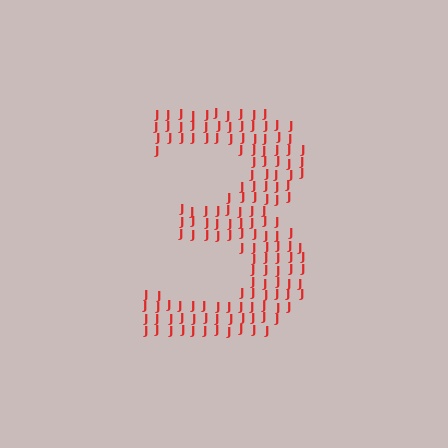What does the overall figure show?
The overall figure shows the digit 3.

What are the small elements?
The small elements are letter J's.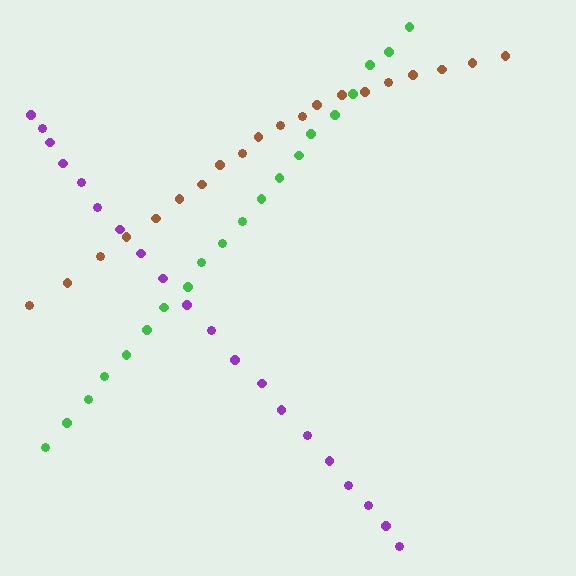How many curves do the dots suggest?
There are 3 distinct paths.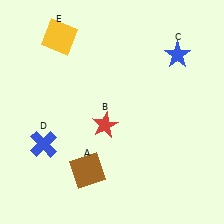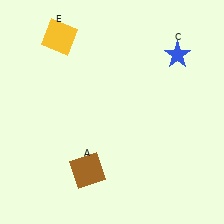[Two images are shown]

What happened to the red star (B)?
The red star (B) was removed in Image 2. It was in the bottom-left area of Image 1.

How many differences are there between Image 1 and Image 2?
There are 2 differences between the two images.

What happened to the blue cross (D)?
The blue cross (D) was removed in Image 2. It was in the bottom-left area of Image 1.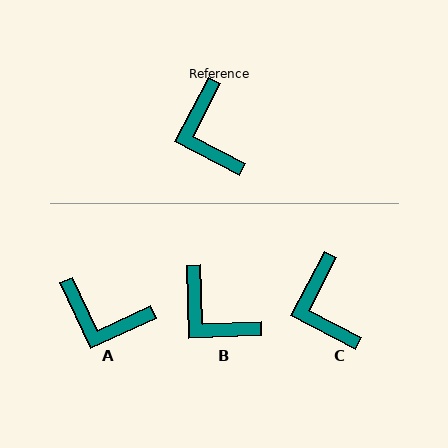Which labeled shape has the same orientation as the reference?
C.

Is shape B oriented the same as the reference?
No, it is off by about 29 degrees.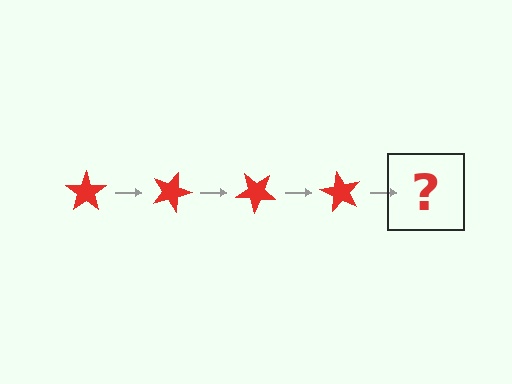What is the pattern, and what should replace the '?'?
The pattern is that the star rotates 20 degrees each step. The '?' should be a red star rotated 80 degrees.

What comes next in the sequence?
The next element should be a red star rotated 80 degrees.